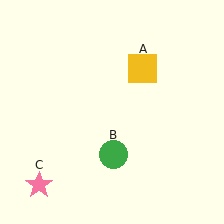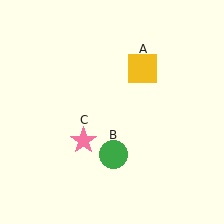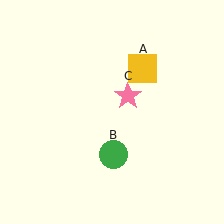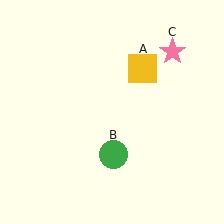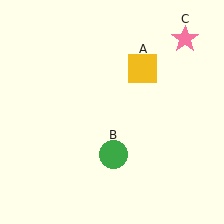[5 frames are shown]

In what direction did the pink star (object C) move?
The pink star (object C) moved up and to the right.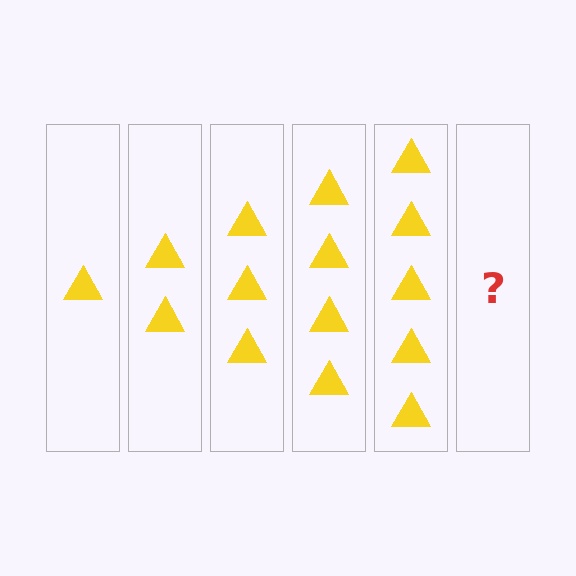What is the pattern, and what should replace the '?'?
The pattern is that each step adds one more triangle. The '?' should be 6 triangles.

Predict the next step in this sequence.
The next step is 6 triangles.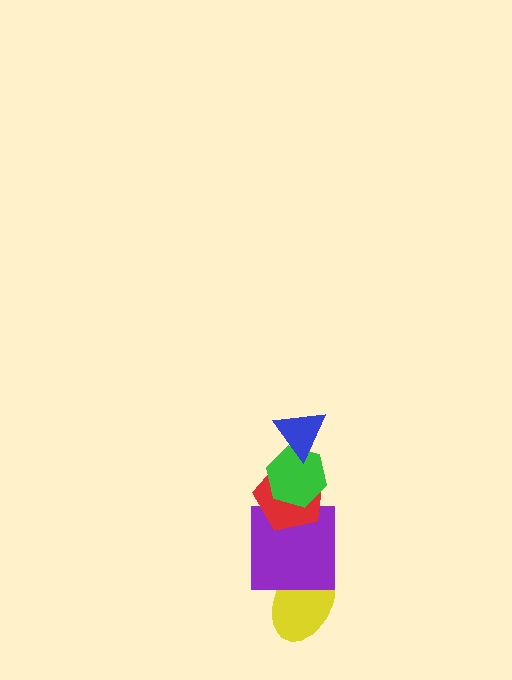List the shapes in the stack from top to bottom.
From top to bottom: the blue triangle, the green hexagon, the red pentagon, the purple square, the yellow ellipse.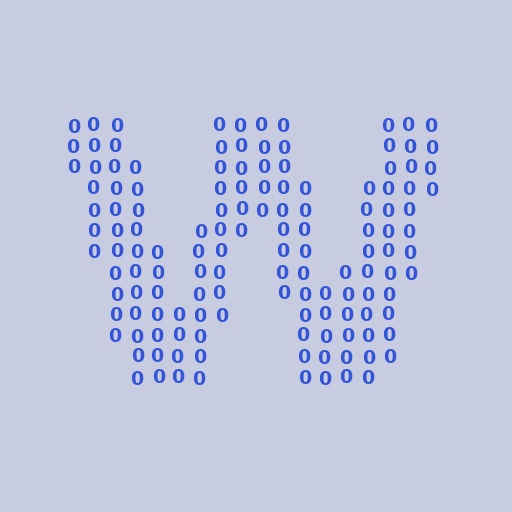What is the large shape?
The large shape is the letter W.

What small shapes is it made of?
It is made of small digit 0's.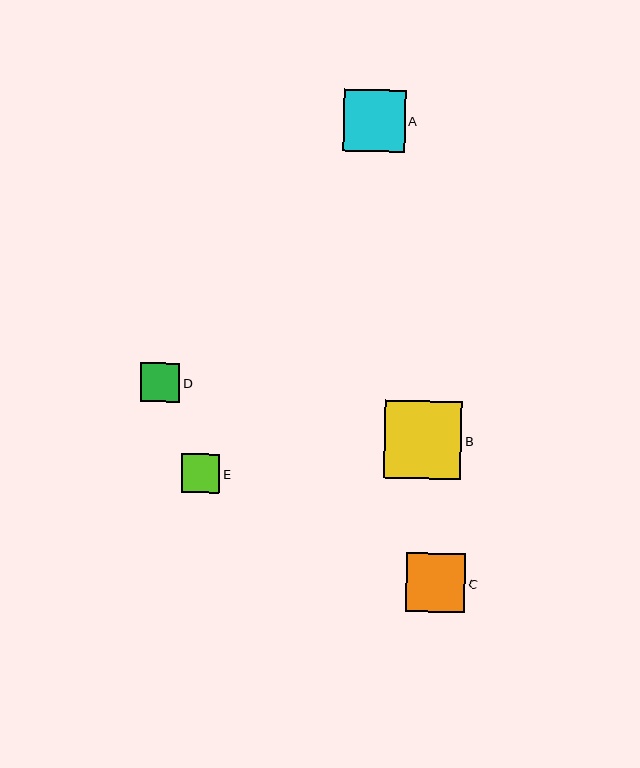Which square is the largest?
Square B is the largest with a size of approximately 78 pixels.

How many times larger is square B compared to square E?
Square B is approximately 2.0 times the size of square E.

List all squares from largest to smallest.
From largest to smallest: B, A, C, D, E.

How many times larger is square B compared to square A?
Square B is approximately 1.3 times the size of square A.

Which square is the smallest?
Square E is the smallest with a size of approximately 38 pixels.